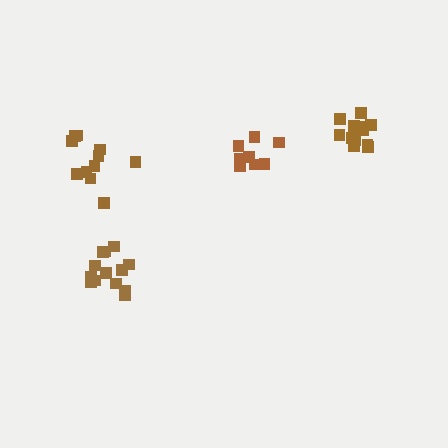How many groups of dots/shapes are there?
There are 4 groups.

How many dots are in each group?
Group 1: 11 dots, Group 2: 12 dots, Group 3: 8 dots, Group 4: 13 dots (44 total).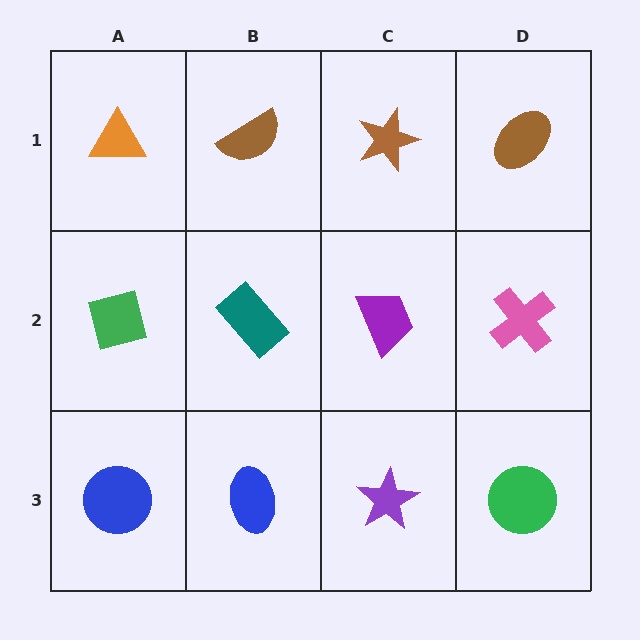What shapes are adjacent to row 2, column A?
An orange triangle (row 1, column A), a blue circle (row 3, column A), a teal rectangle (row 2, column B).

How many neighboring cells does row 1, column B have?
3.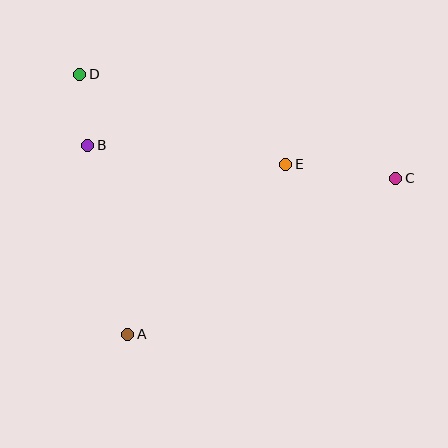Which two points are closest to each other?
Points B and D are closest to each other.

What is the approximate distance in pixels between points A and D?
The distance between A and D is approximately 264 pixels.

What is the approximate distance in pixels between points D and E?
The distance between D and E is approximately 224 pixels.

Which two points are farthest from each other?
Points C and D are farthest from each other.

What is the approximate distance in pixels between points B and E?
The distance between B and E is approximately 199 pixels.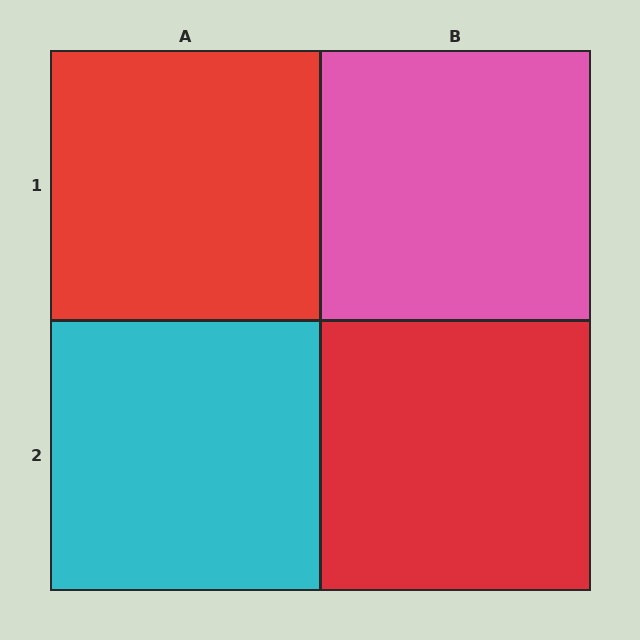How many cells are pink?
1 cell is pink.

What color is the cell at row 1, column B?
Pink.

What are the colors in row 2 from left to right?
Cyan, red.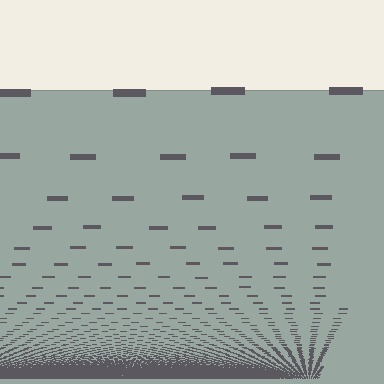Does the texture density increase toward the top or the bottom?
Density increases toward the bottom.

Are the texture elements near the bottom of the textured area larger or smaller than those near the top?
Smaller. The gradient is inverted — elements near the bottom are smaller and denser.